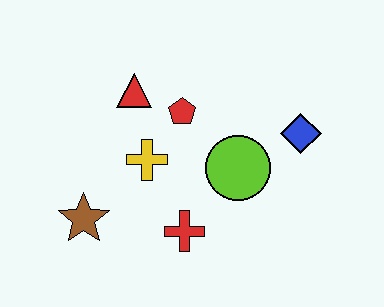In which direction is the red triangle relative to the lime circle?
The red triangle is to the left of the lime circle.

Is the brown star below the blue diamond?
Yes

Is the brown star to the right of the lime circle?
No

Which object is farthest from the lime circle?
The brown star is farthest from the lime circle.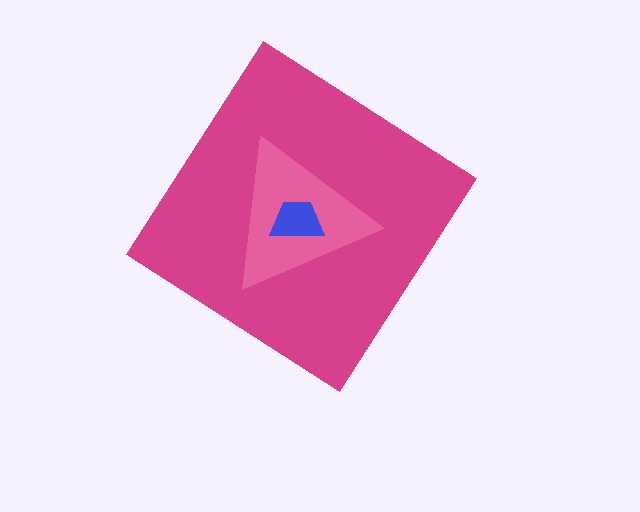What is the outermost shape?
The magenta diamond.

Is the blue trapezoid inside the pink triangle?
Yes.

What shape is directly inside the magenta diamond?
The pink triangle.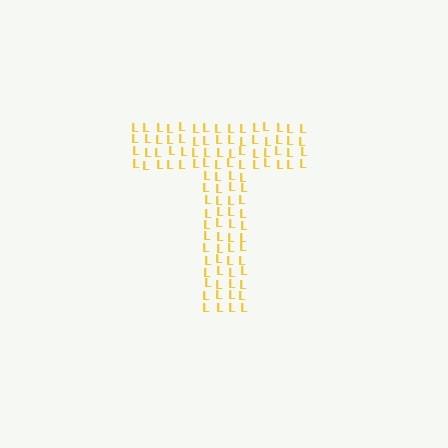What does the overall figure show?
The overall figure shows the letter T.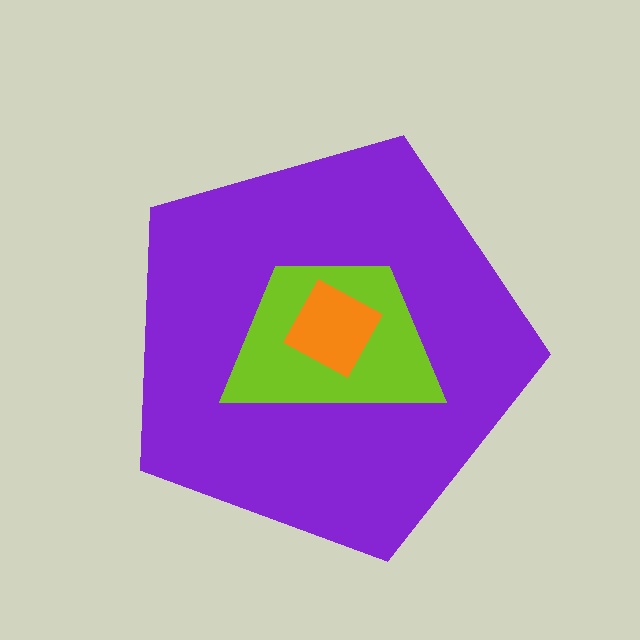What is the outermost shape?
The purple pentagon.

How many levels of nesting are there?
3.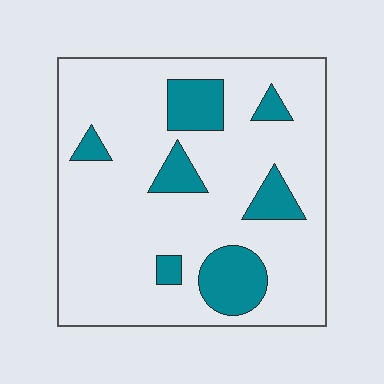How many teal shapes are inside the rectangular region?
7.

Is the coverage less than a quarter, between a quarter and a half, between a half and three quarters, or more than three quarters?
Less than a quarter.